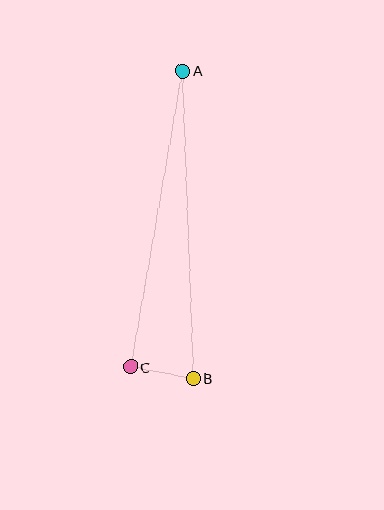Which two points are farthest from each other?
Points A and B are farthest from each other.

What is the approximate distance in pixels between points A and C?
The distance between A and C is approximately 300 pixels.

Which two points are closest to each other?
Points B and C are closest to each other.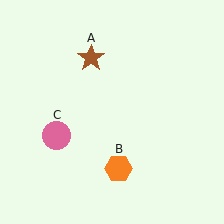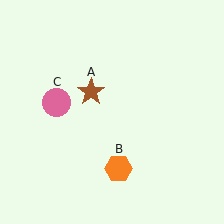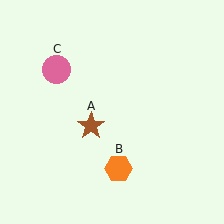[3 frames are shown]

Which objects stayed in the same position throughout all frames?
Orange hexagon (object B) remained stationary.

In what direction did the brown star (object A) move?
The brown star (object A) moved down.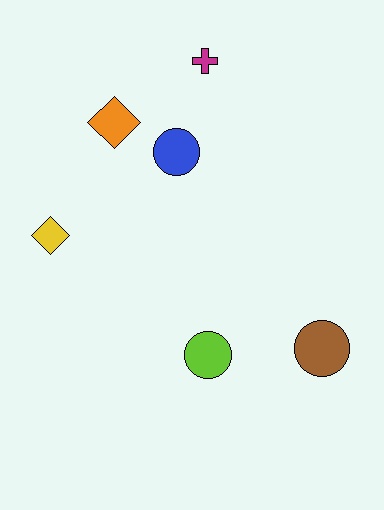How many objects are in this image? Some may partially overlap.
There are 6 objects.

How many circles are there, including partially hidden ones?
There are 3 circles.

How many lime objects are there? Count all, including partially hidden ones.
There is 1 lime object.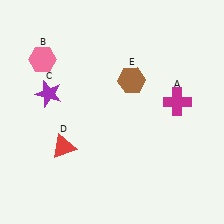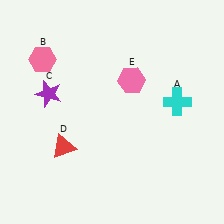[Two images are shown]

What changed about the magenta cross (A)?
In Image 1, A is magenta. In Image 2, it changed to cyan.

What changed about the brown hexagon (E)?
In Image 1, E is brown. In Image 2, it changed to pink.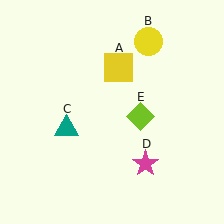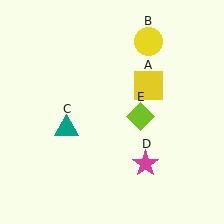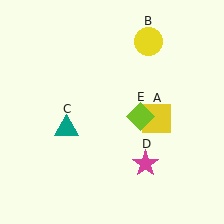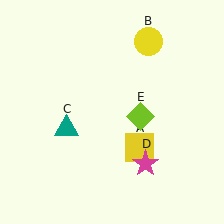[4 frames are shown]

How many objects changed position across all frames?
1 object changed position: yellow square (object A).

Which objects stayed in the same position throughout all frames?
Yellow circle (object B) and teal triangle (object C) and magenta star (object D) and lime diamond (object E) remained stationary.